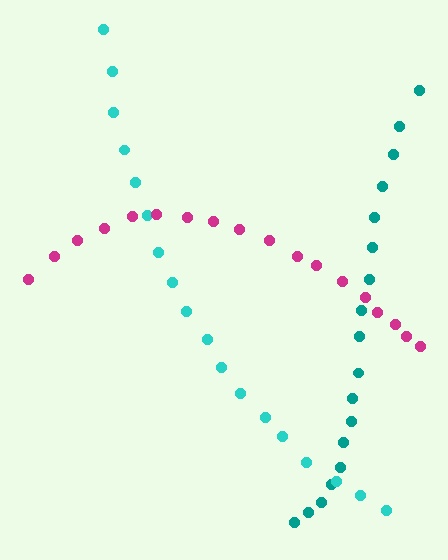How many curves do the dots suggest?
There are 3 distinct paths.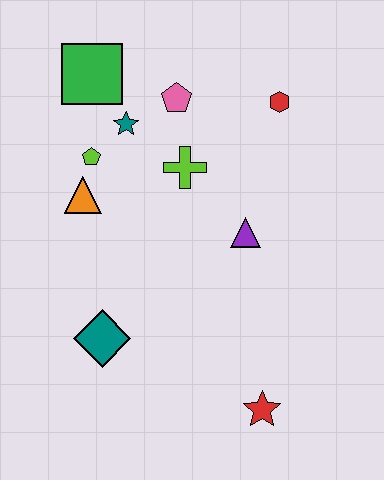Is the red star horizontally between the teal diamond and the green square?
No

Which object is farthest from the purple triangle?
The green square is farthest from the purple triangle.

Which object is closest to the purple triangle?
The lime cross is closest to the purple triangle.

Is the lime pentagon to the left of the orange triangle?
No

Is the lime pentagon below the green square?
Yes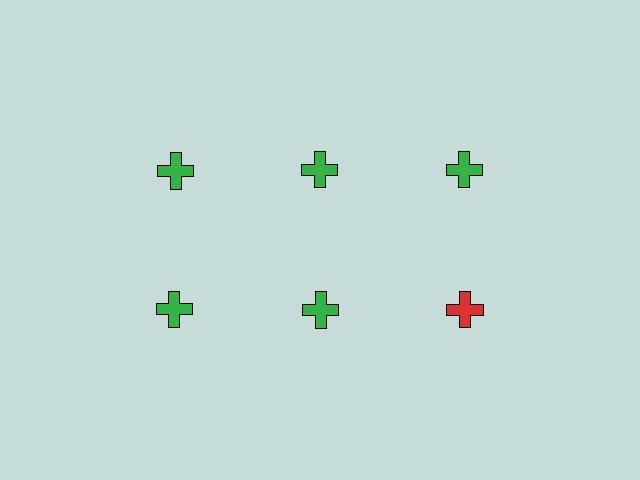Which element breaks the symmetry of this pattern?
The red cross in the second row, center column breaks the symmetry. All other shapes are green crosses.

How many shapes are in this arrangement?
There are 6 shapes arranged in a grid pattern.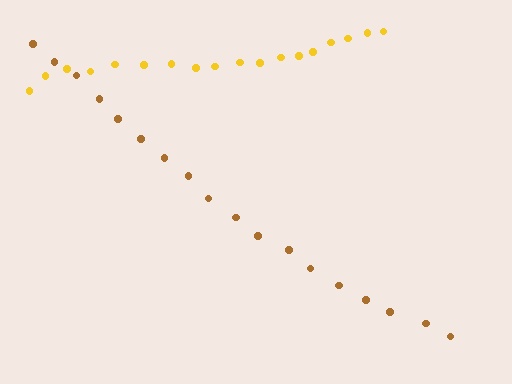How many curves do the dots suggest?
There are 2 distinct paths.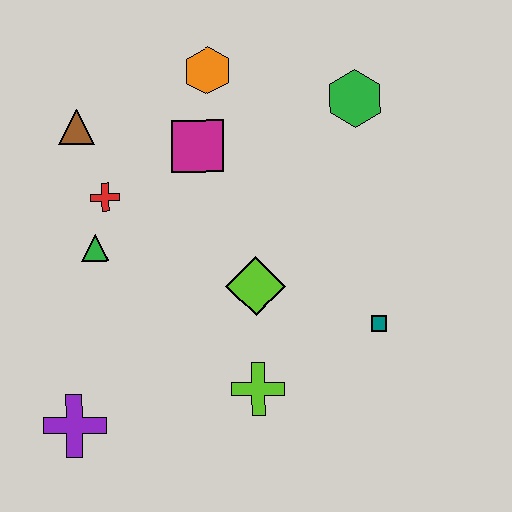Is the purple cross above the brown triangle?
No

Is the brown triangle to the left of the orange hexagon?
Yes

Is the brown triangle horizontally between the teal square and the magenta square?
No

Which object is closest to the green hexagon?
The orange hexagon is closest to the green hexagon.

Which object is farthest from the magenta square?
The purple cross is farthest from the magenta square.